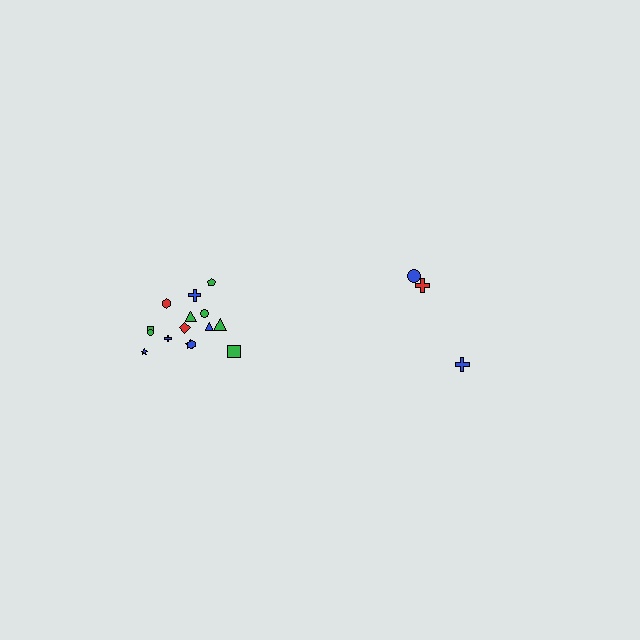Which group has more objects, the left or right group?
The left group.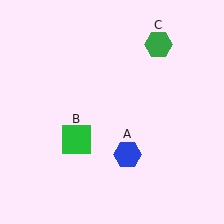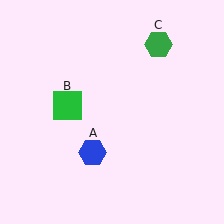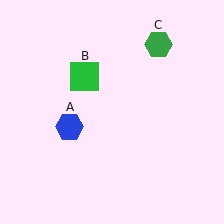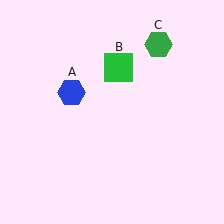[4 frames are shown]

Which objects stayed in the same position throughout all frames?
Green hexagon (object C) remained stationary.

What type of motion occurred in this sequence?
The blue hexagon (object A), green square (object B) rotated clockwise around the center of the scene.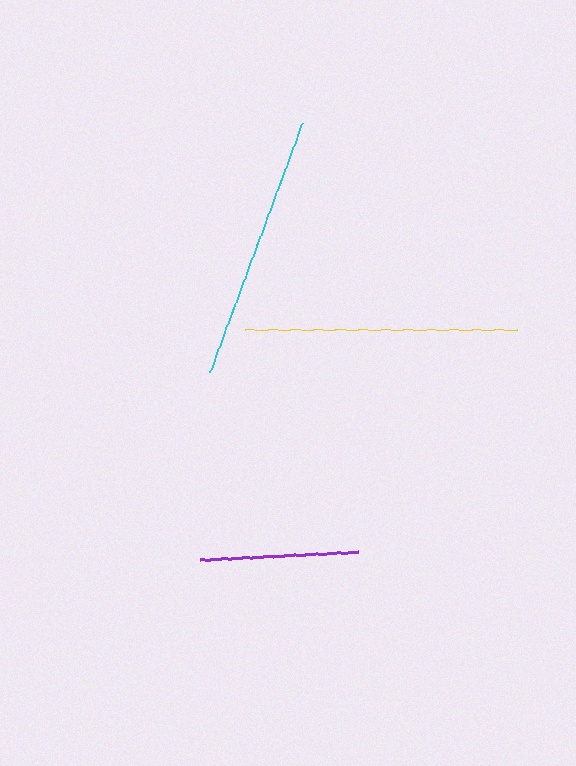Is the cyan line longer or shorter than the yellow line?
The yellow line is longer than the cyan line.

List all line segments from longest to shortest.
From longest to shortest: yellow, cyan, purple.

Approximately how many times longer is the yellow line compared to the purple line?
The yellow line is approximately 1.7 times the length of the purple line.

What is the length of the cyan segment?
The cyan segment is approximately 264 pixels long.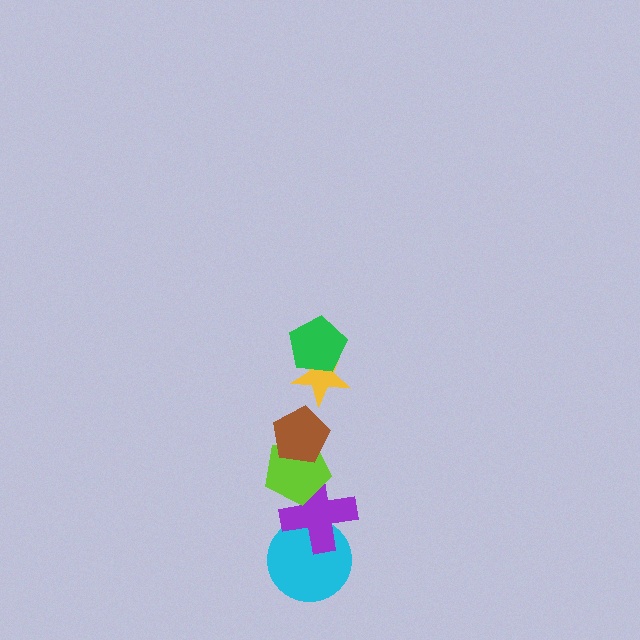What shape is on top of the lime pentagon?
The brown pentagon is on top of the lime pentagon.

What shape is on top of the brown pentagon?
The yellow star is on top of the brown pentagon.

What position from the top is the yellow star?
The yellow star is 2nd from the top.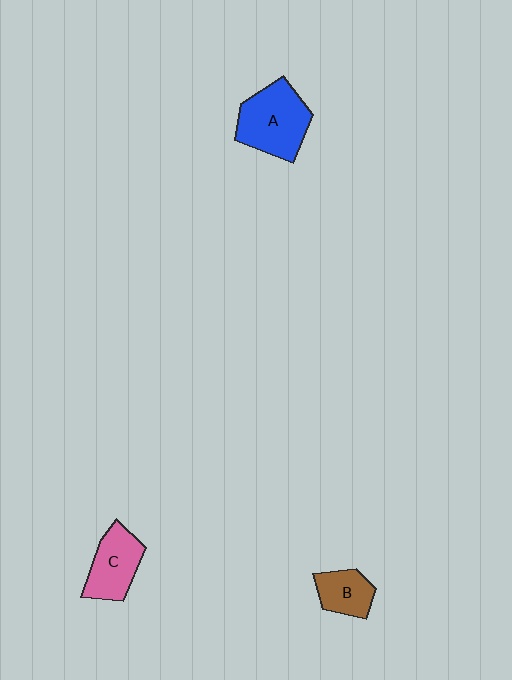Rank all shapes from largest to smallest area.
From largest to smallest: A (blue), C (pink), B (brown).